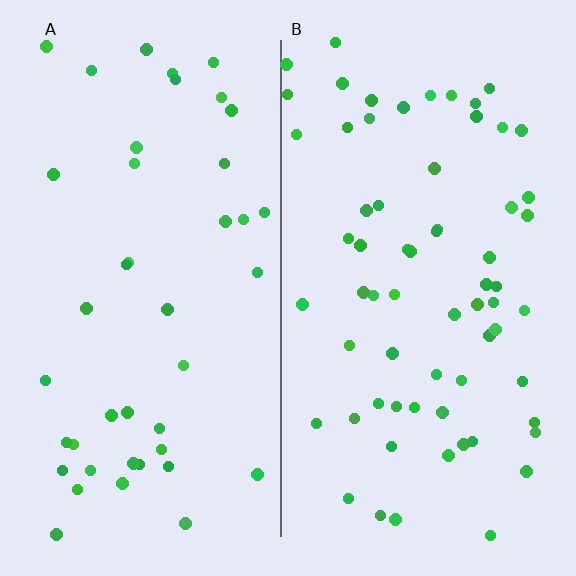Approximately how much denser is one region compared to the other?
Approximately 1.6× — region B over region A.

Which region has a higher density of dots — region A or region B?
B (the right).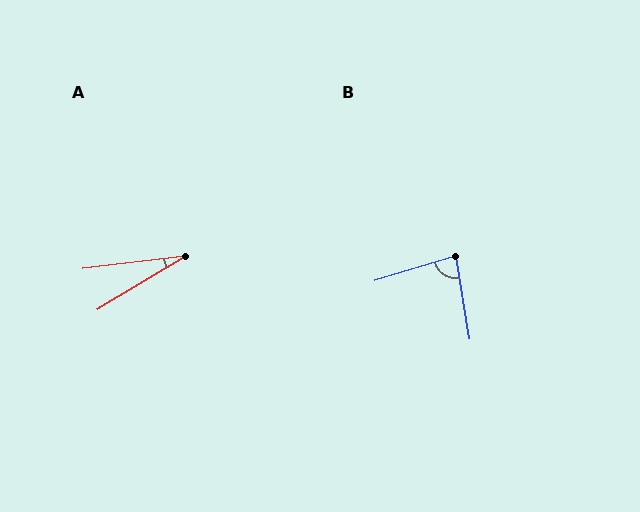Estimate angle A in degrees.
Approximately 24 degrees.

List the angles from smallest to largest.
A (24°), B (82°).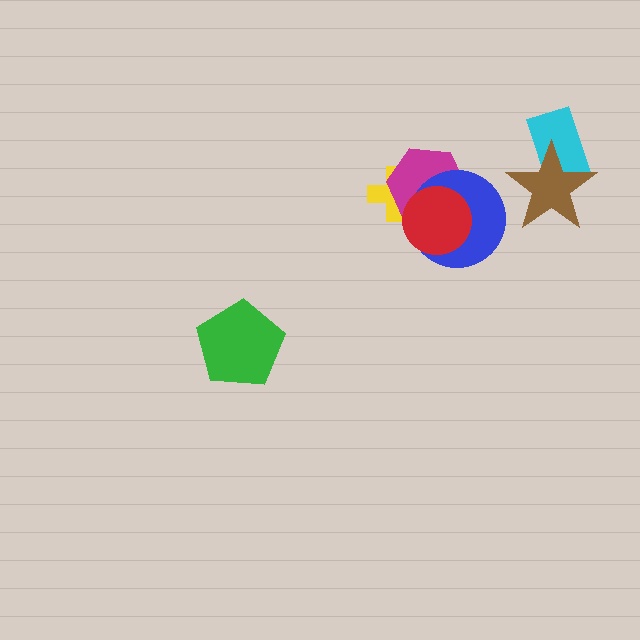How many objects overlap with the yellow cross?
3 objects overlap with the yellow cross.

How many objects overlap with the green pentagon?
0 objects overlap with the green pentagon.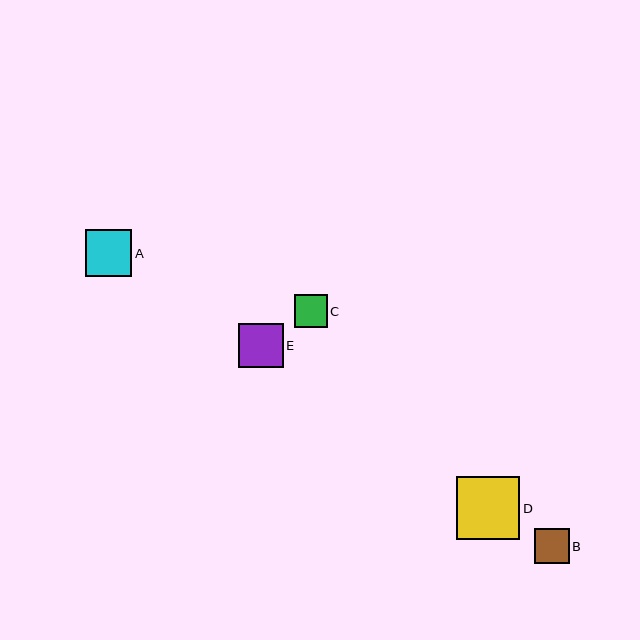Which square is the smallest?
Square C is the smallest with a size of approximately 33 pixels.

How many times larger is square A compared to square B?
Square A is approximately 1.3 times the size of square B.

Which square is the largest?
Square D is the largest with a size of approximately 63 pixels.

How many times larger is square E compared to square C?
Square E is approximately 1.4 times the size of square C.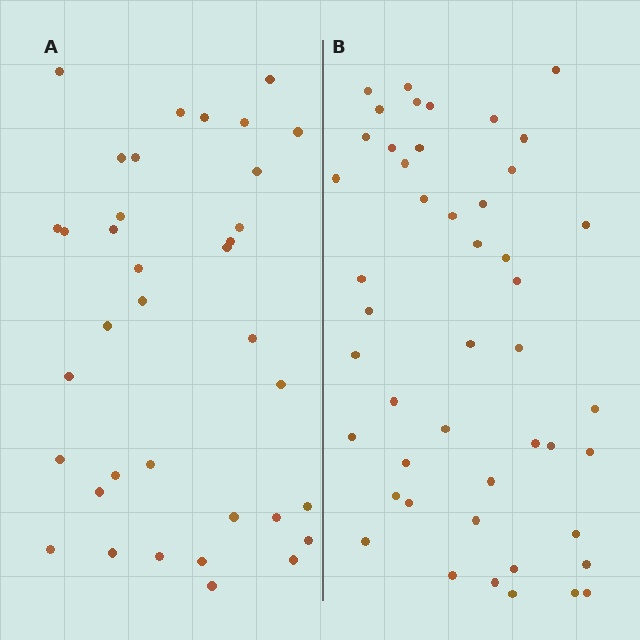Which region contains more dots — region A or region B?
Region B (the right region) has more dots.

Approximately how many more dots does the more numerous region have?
Region B has roughly 12 or so more dots than region A.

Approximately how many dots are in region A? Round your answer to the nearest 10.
About 40 dots. (The exact count is 36, which rounds to 40.)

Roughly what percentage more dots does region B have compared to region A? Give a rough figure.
About 30% more.